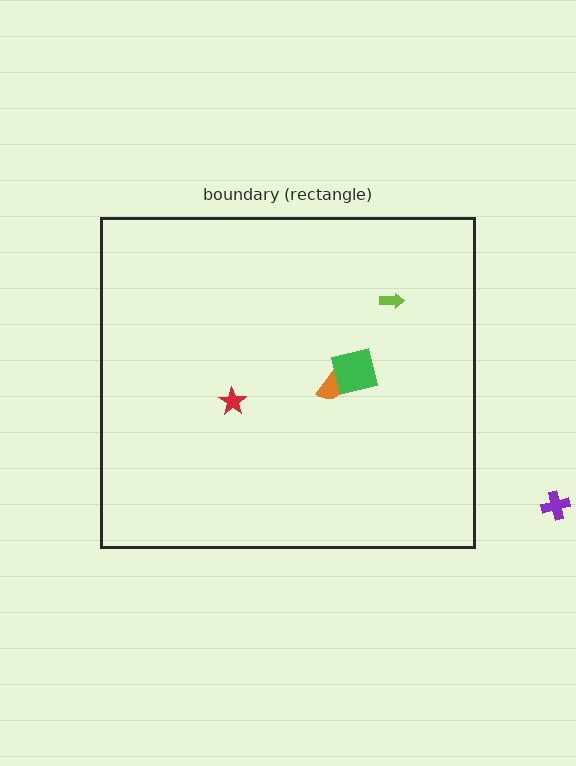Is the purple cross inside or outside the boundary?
Outside.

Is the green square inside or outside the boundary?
Inside.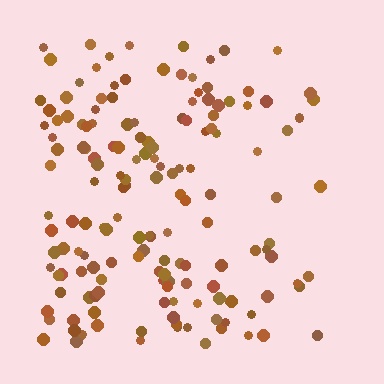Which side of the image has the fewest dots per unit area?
The right.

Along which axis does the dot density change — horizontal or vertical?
Horizontal.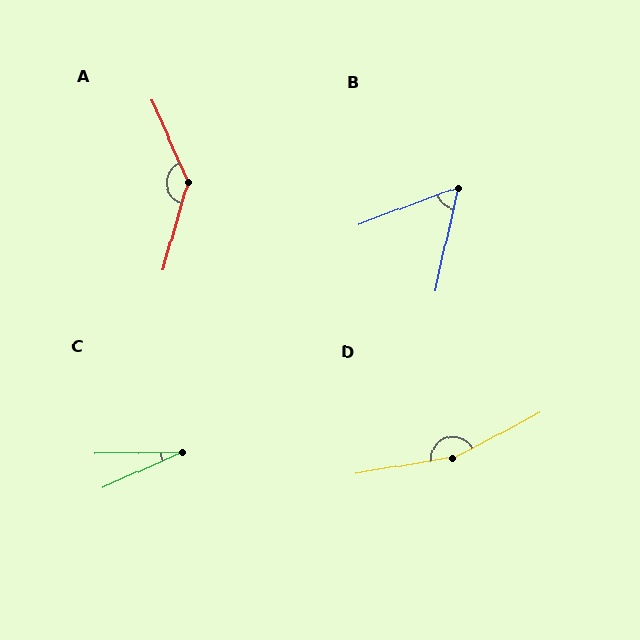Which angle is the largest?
D, at approximately 162 degrees.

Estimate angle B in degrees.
Approximately 57 degrees.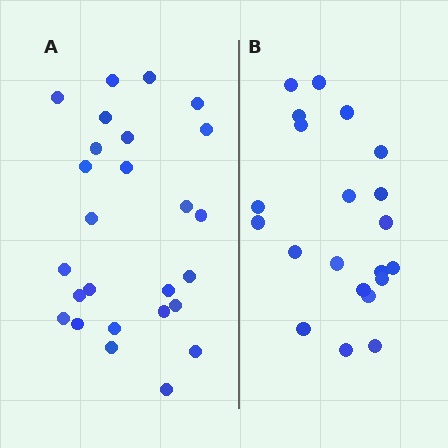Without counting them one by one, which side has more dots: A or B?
Region A (the left region) has more dots.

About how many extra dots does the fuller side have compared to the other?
Region A has about 5 more dots than region B.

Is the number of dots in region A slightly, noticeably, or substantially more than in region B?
Region A has only slightly more — the two regions are fairly close. The ratio is roughly 1.2 to 1.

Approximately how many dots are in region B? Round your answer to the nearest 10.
About 20 dots. (The exact count is 21, which rounds to 20.)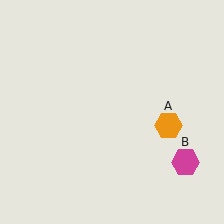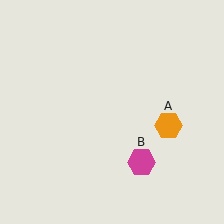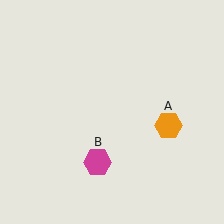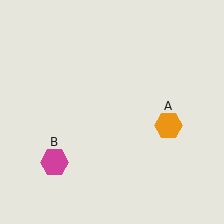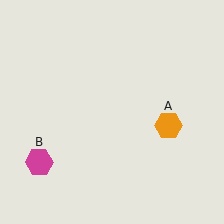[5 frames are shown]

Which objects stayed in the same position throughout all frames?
Orange hexagon (object A) remained stationary.